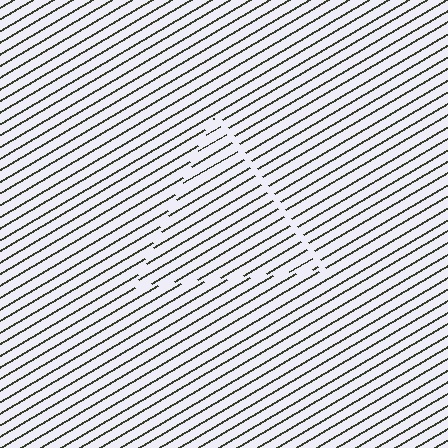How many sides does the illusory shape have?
3 sides — the line-ends trace a triangle.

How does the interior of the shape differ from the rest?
The interior of the shape contains the same grating, shifted by half a period — the contour is defined by the phase discontinuity where line-ends from the inner and outer gratings abut.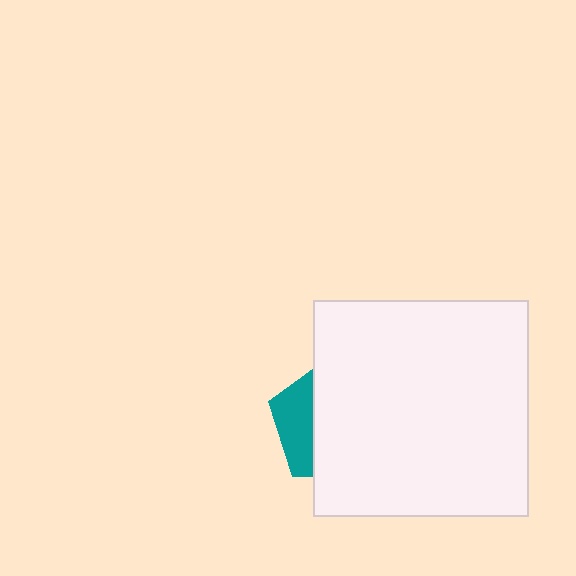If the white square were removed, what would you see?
You would see the complete teal pentagon.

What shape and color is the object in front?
The object in front is a white square.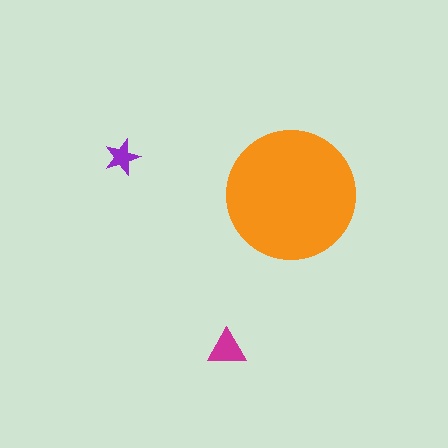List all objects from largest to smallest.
The orange circle, the magenta triangle, the purple star.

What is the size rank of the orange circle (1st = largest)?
1st.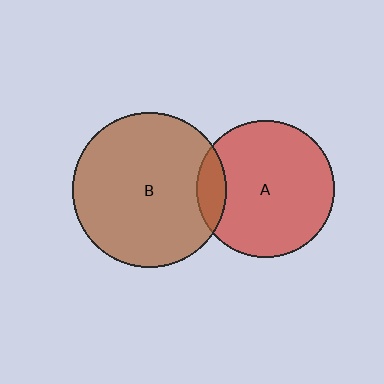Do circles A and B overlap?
Yes.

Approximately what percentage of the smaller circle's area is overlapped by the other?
Approximately 10%.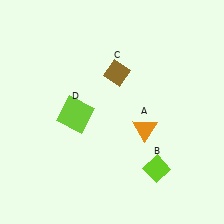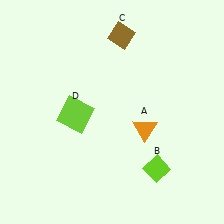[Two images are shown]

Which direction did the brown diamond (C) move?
The brown diamond (C) moved up.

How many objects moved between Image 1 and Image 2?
1 object moved between the two images.